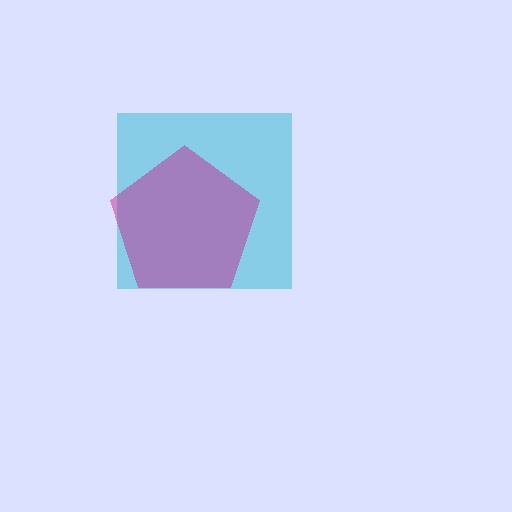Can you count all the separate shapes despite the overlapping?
Yes, there are 2 separate shapes.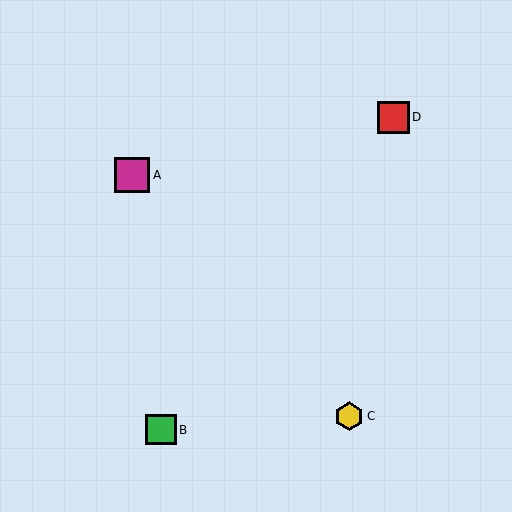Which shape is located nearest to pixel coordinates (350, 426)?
The yellow hexagon (labeled C) at (349, 416) is nearest to that location.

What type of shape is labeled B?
Shape B is a green square.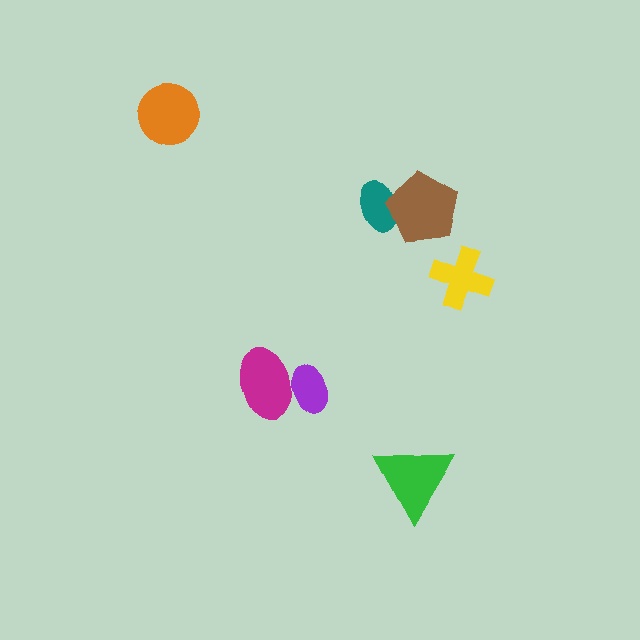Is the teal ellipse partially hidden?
Yes, it is partially covered by another shape.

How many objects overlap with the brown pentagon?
1 object overlaps with the brown pentagon.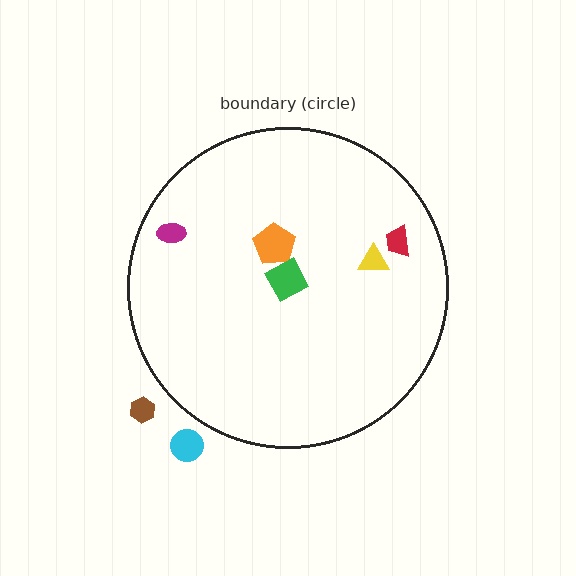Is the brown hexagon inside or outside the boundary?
Outside.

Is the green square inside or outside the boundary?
Inside.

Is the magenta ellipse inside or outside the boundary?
Inside.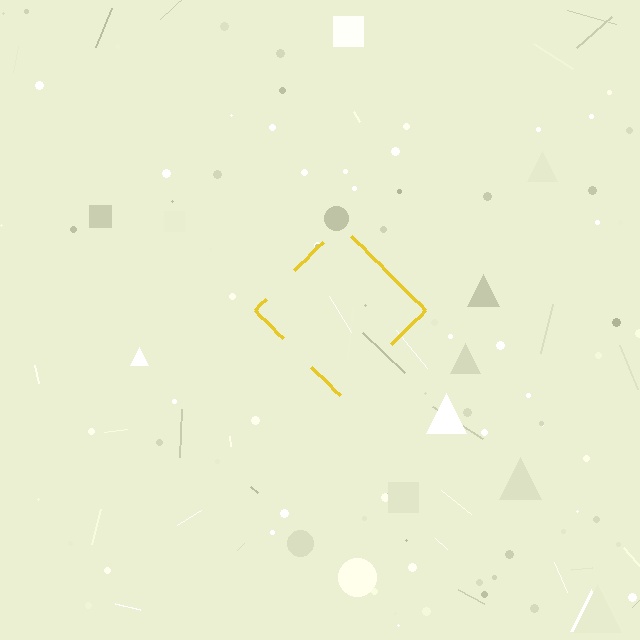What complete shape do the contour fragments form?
The contour fragments form a diamond.